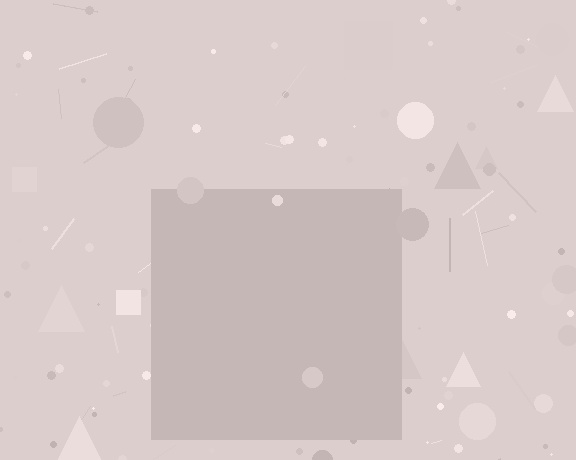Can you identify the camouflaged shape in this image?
The camouflaged shape is a square.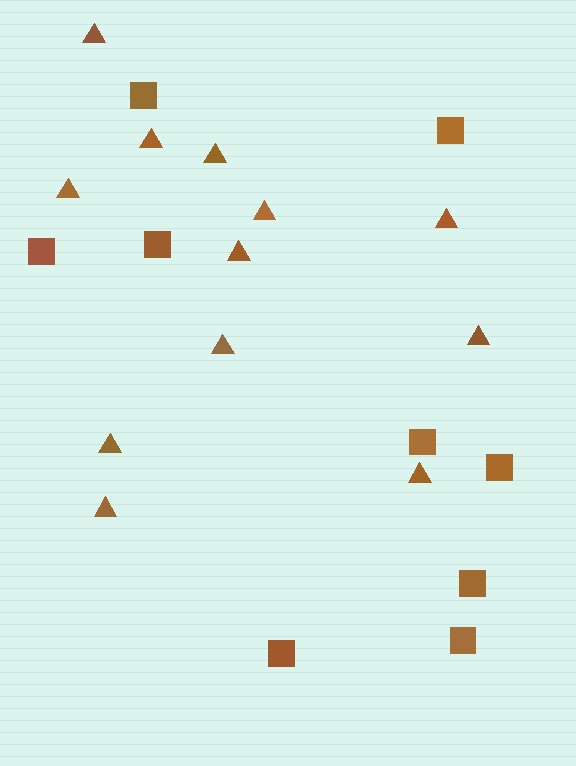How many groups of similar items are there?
There are 2 groups: one group of squares (9) and one group of triangles (12).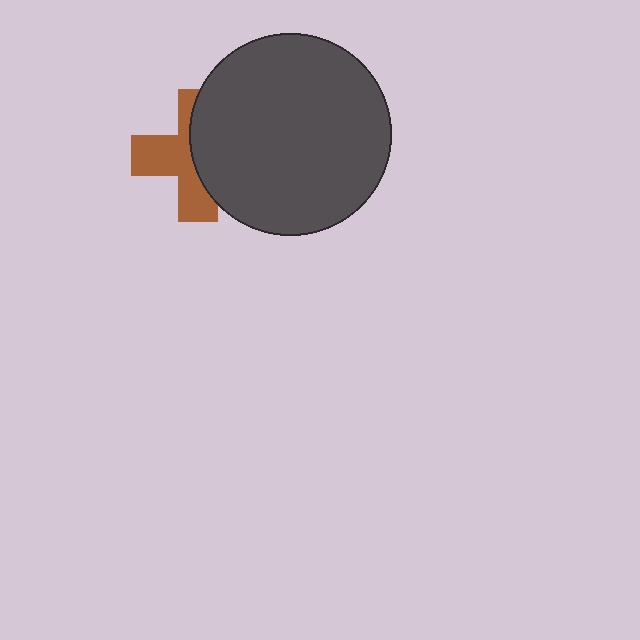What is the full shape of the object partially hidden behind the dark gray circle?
The partially hidden object is a brown cross.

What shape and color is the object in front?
The object in front is a dark gray circle.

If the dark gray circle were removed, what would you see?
You would see the complete brown cross.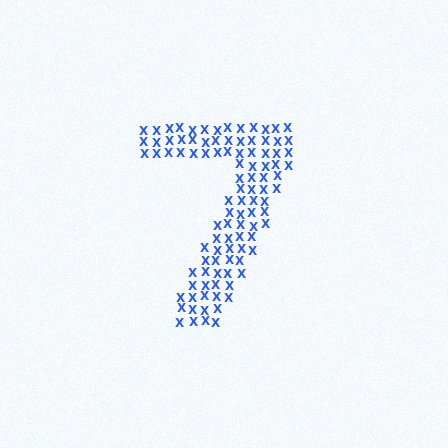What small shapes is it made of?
It is made of small letter X's.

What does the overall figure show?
The overall figure shows the digit 7.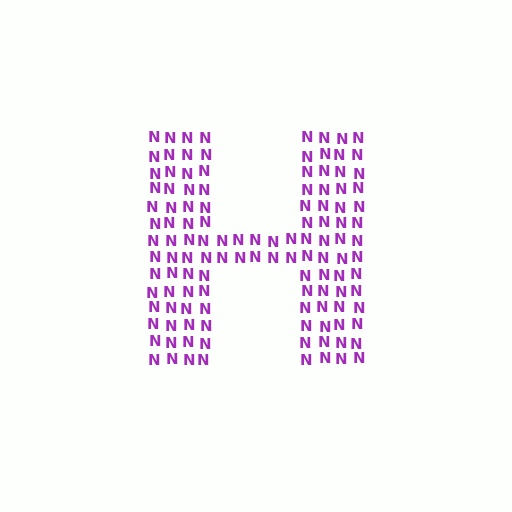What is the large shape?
The large shape is the letter H.